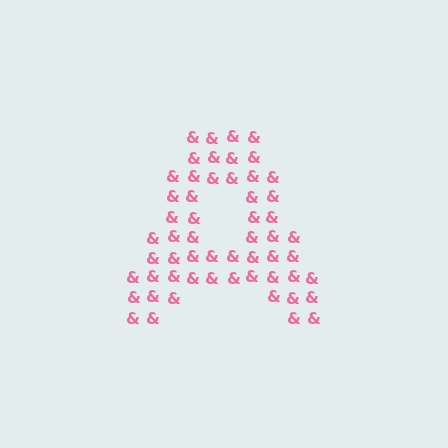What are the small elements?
The small elements are ampersands.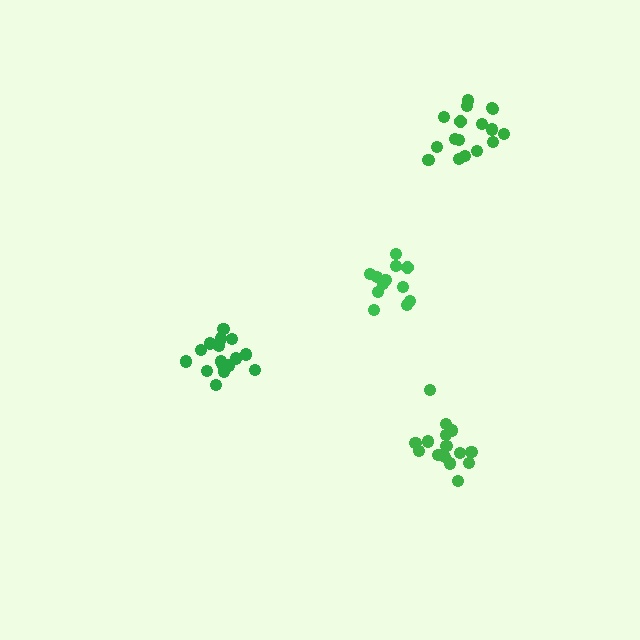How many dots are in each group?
Group 1: 16 dots, Group 2: 12 dots, Group 3: 17 dots, Group 4: 16 dots (61 total).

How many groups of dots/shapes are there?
There are 4 groups.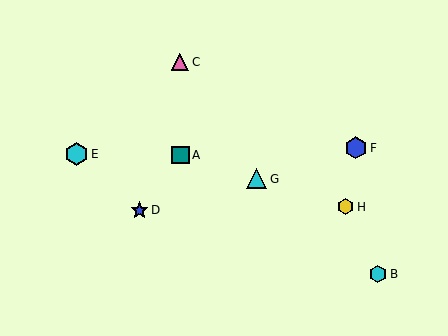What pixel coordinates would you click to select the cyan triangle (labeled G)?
Click at (257, 179) to select the cyan triangle G.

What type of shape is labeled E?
Shape E is a cyan hexagon.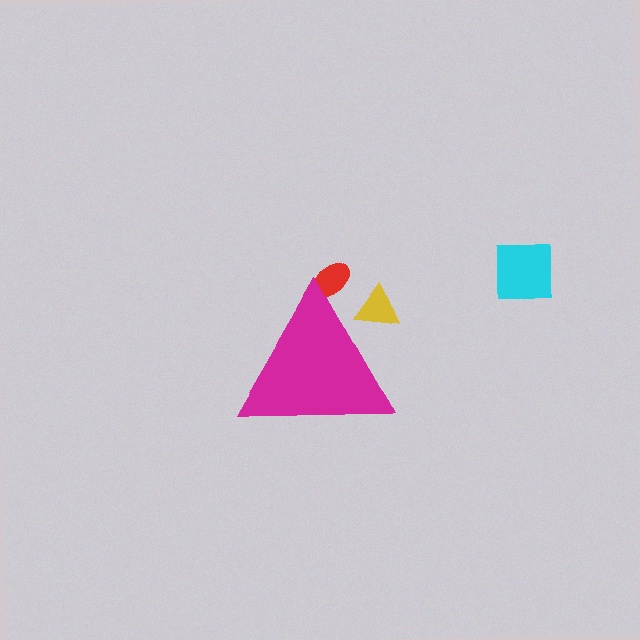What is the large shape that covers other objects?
A magenta triangle.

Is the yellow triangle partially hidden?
Yes, the yellow triangle is partially hidden behind the magenta triangle.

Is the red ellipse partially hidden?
Yes, the red ellipse is partially hidden behind the magenta triangle.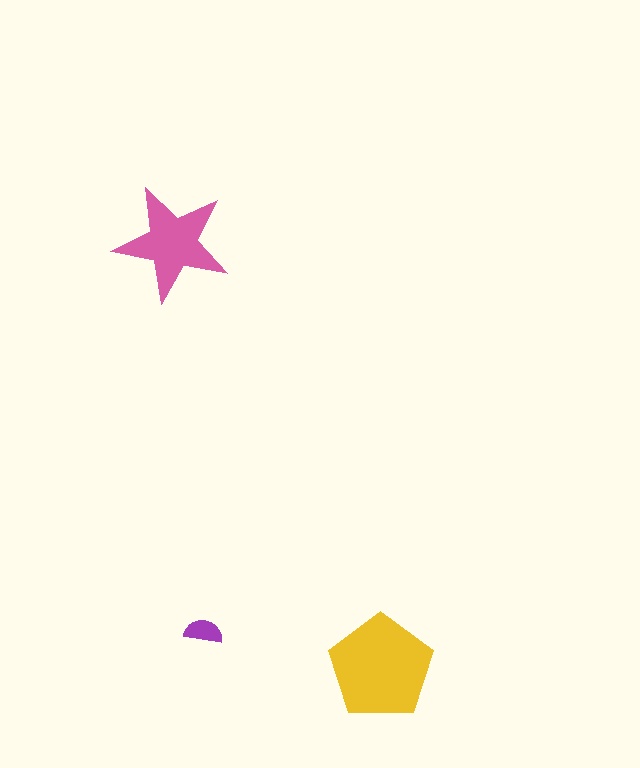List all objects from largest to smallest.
The yellow pentagon, the pink star, the purple semicircle.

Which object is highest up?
The pink star is topmost.